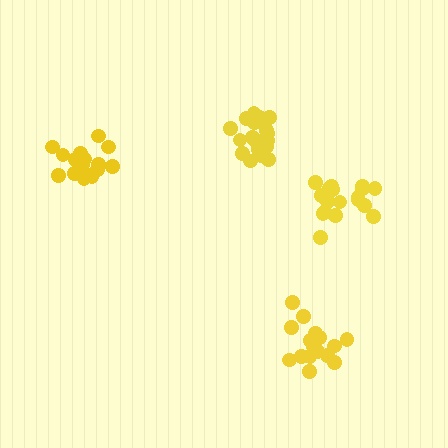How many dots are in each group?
Group 1: 18 dots, Group 2: 19 dots, Group 3: 16 dots, Group 4: 19 dots (72 total).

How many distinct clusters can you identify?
There are 4 distinct clusters.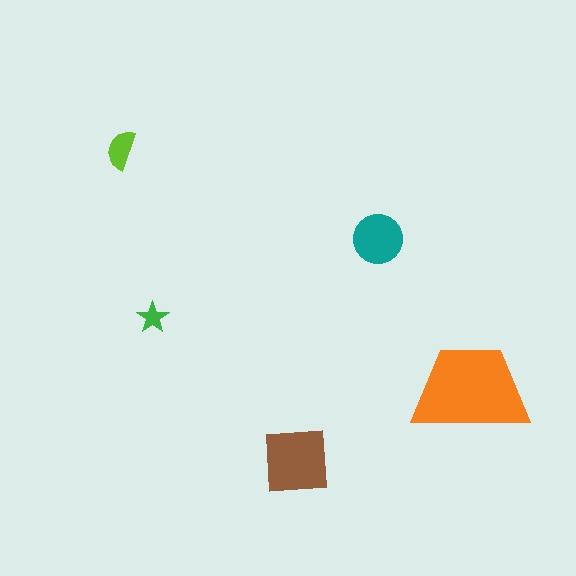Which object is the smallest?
The green star.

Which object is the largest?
The orange trapezoid.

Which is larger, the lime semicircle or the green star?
The lime semicircle.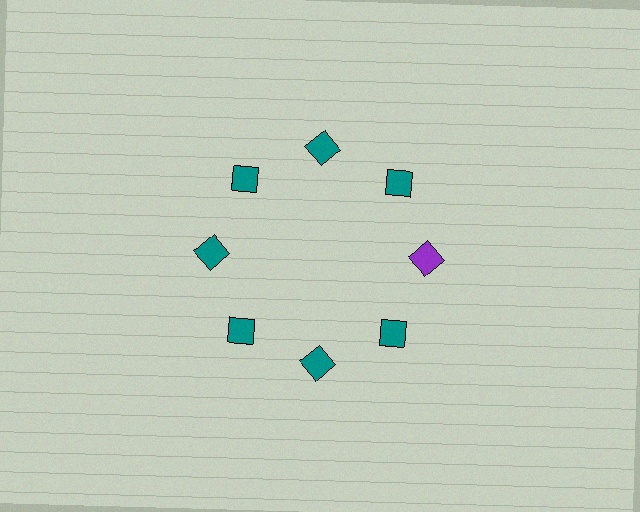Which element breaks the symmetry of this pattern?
The purple square at roughly the 3 o'clock position breaks the symmetry. All other shapes are teal squares.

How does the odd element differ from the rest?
It has a different color: purple instead of teal.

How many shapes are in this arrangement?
There are 8 shapes arranged in a ring pattern.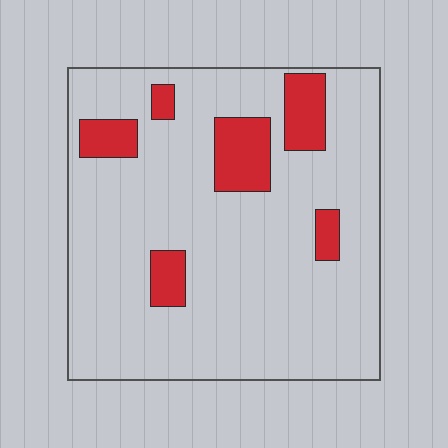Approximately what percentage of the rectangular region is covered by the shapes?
Approximately 15%.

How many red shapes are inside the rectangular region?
6.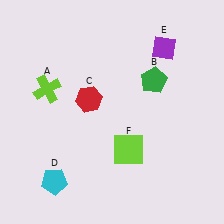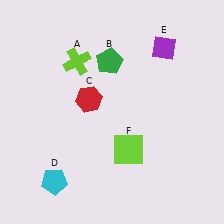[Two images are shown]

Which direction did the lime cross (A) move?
The lime cross (A) moved right.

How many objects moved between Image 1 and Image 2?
2 objects moved between the two images.